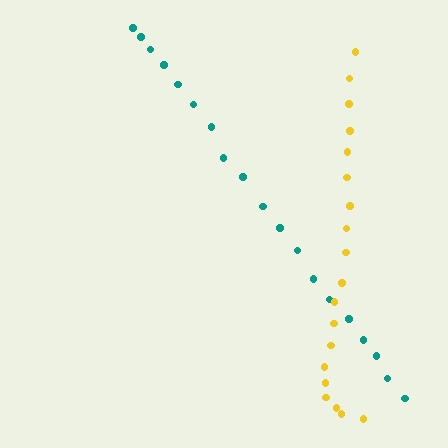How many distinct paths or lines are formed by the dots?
There are 2 distinct paths.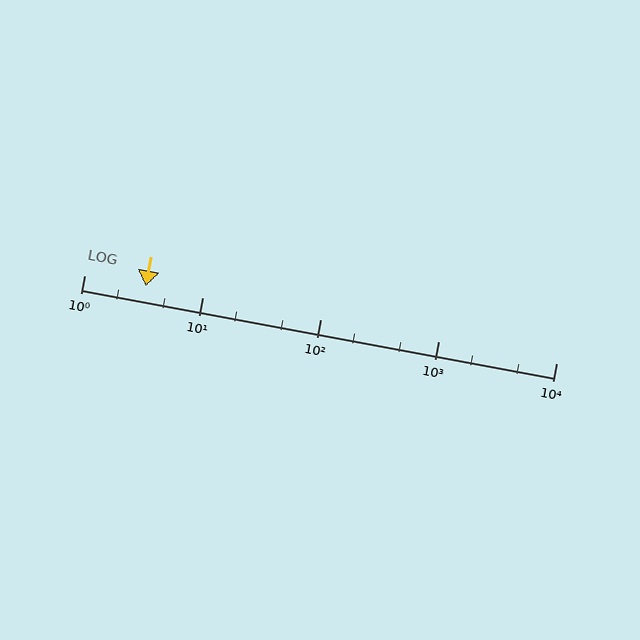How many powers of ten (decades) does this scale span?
The scale spans 4 decades, from 1 to 10000.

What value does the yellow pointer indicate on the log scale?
The pointer indicates approximately 3.3.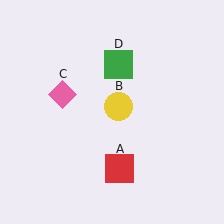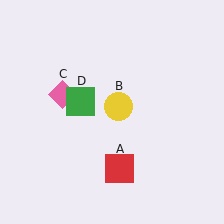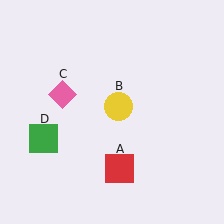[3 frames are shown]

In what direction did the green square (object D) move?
The green square (object D) moved down and to the left.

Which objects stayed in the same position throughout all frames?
Red square (object A) and yellow circle (object B) and pink diamond (object C) remained stationary.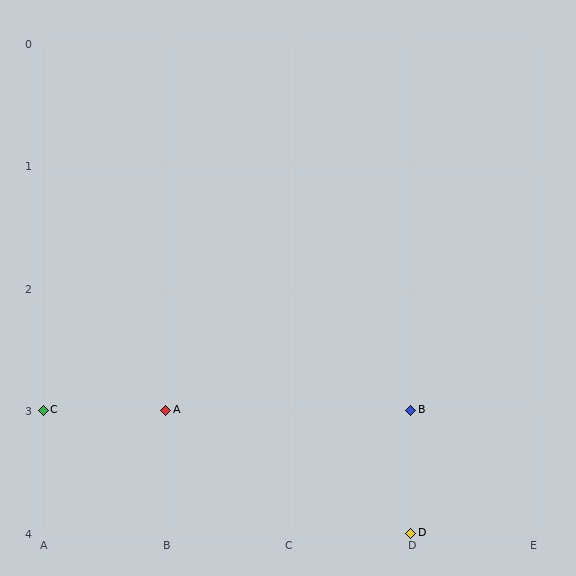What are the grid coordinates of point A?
Point A is at grid coordinates (B, 3).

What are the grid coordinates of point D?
Point D is at grid coordinates (D, 4).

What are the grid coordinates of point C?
Point C is at grid coordinates (A, 3).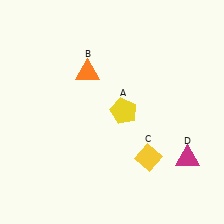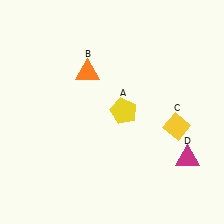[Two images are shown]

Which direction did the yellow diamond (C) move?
The yellow diamond (C) moved up.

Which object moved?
The yellow diamond (C) moved up.